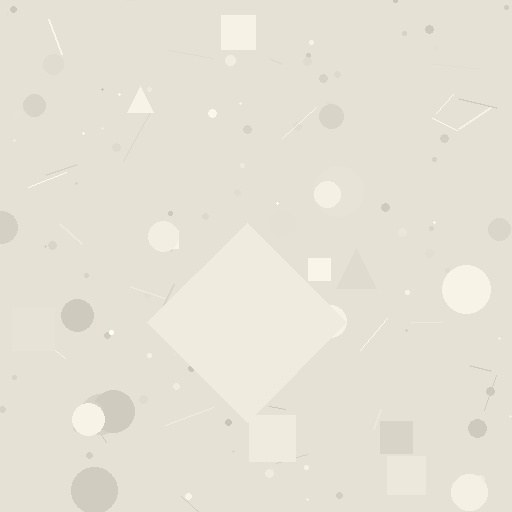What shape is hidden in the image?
A diamond is hidden in the image.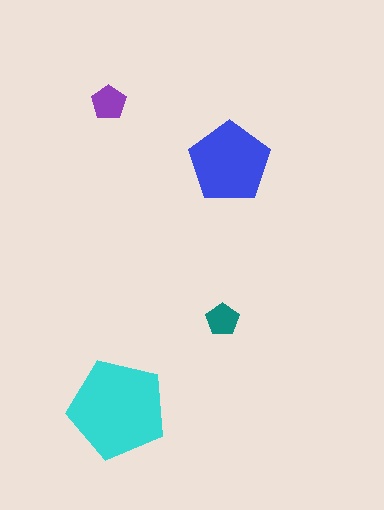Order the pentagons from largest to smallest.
the cyan one, the blue one, the purple one, the teal one.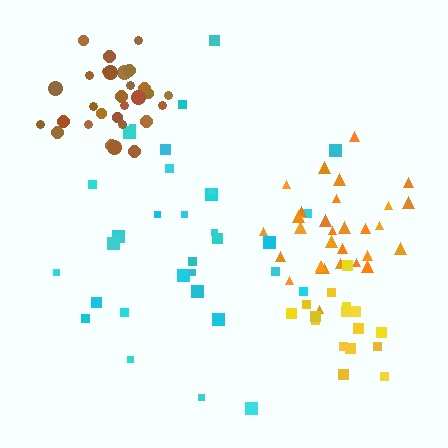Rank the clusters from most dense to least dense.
brown, orange, yellow, cyan.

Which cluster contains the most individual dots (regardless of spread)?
Cyan (33).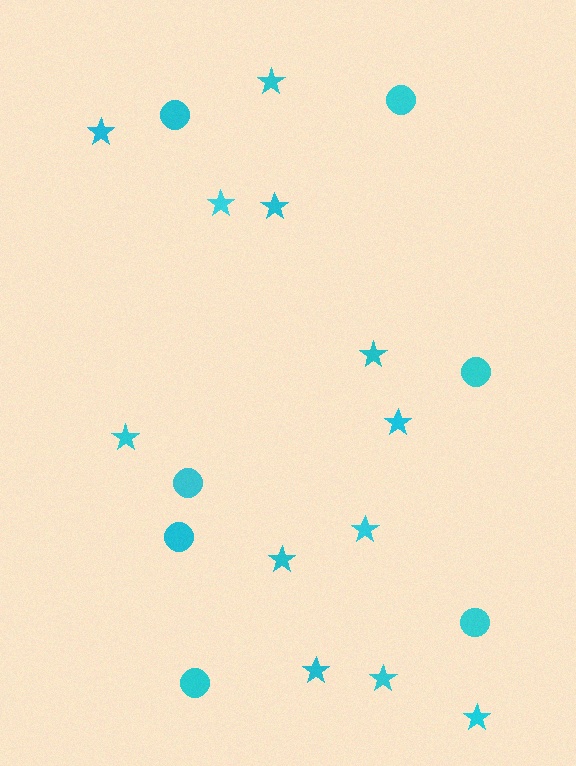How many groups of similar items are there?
There are 2 groups: one group of circles (7) and one group of stars (12).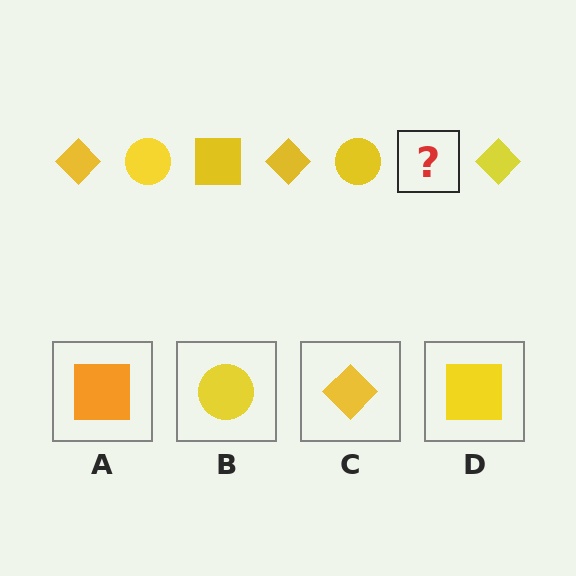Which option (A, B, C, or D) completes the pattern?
D.